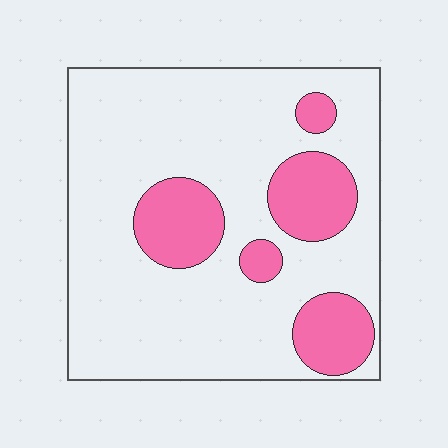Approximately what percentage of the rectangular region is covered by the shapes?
Approximately 20%.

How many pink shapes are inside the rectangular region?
5.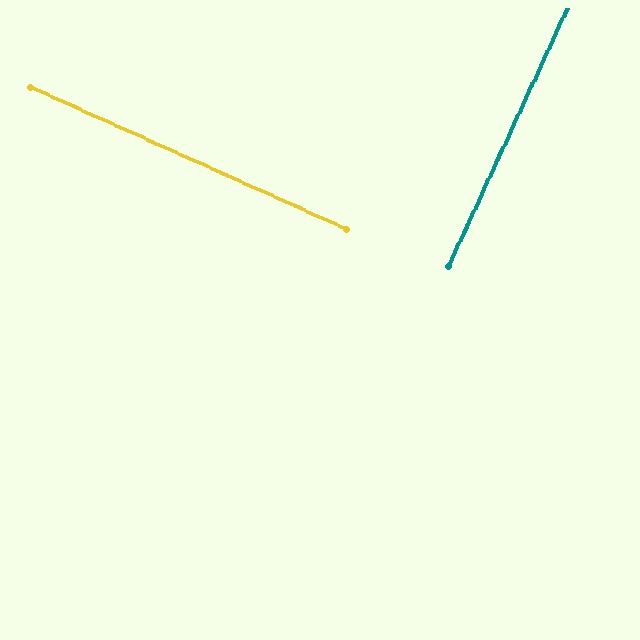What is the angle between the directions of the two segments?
Approximately 89 degrees.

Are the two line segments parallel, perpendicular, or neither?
Perpendicular — they meet at approximately 89°.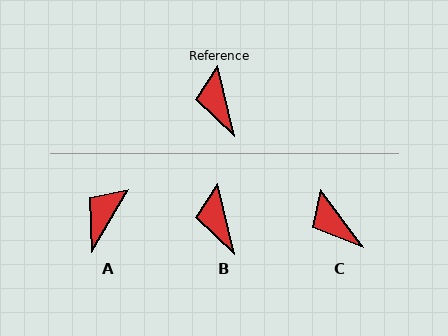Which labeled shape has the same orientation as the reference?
B.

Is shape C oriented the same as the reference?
No, it is off by about 22 degrees.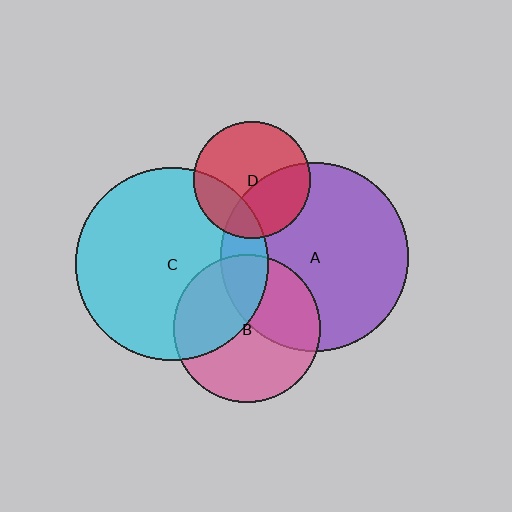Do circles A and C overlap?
Yes.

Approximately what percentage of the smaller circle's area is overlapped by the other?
Approximately 15%.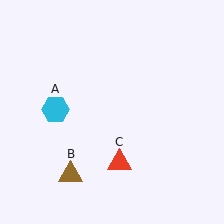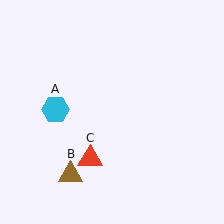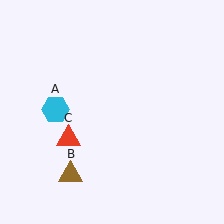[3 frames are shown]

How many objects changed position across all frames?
1 object changed position: red triangle (object C).